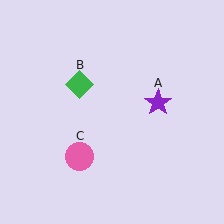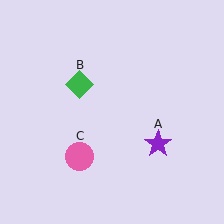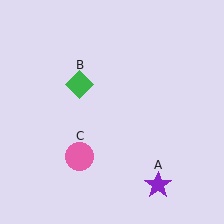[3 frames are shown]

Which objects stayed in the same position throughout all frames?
Green diamond (object B) and pink circle (object C) remained stationary.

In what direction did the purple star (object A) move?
The purple star (object A) moved down.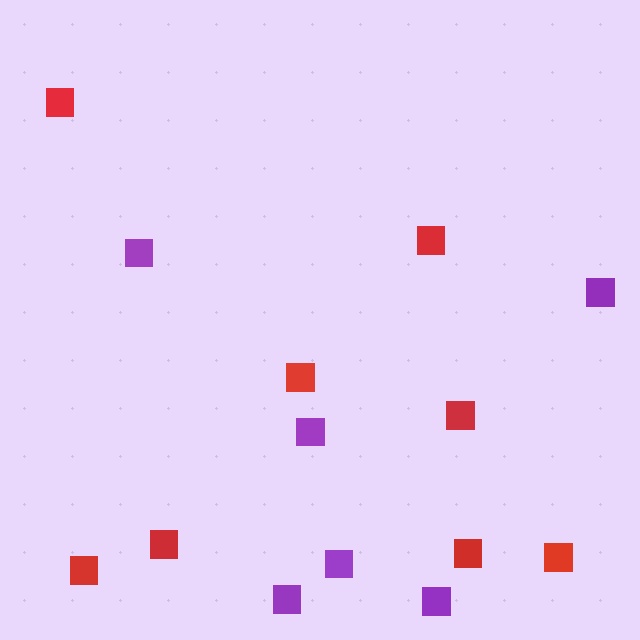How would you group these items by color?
There are 2 groups: one group of red squares (8) and one group of purple squares (6).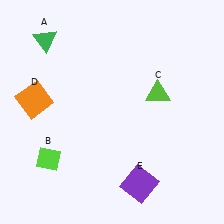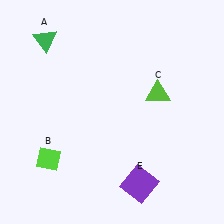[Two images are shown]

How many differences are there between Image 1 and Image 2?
There is 1 difference between the two images.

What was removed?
The orange square (D) was removed in Image 2.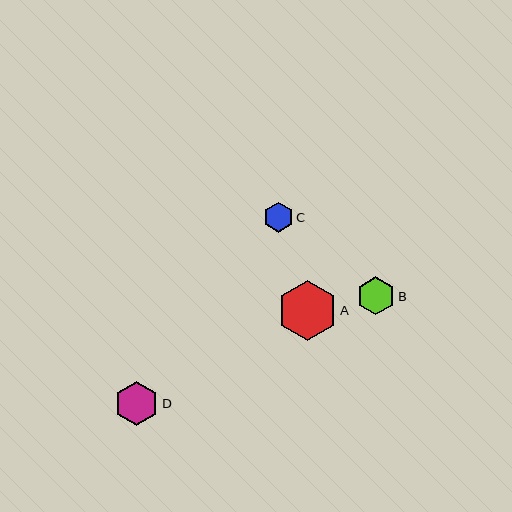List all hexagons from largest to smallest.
From largest to smallest: A, D, B, C.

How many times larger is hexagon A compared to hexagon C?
Hexagon A is approximately 2.0 times the size of hexagon C.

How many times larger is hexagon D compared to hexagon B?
Hexagon D is approximately 1.2 times the size of hexagon B.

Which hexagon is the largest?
Hexagon A is the largest with a size of approximately 60 pixels.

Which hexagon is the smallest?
Hexagon C is the smallest with a size of approximately 30 pixels.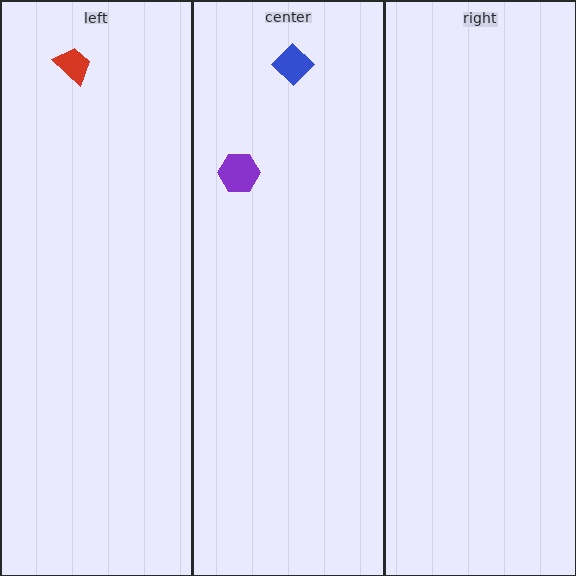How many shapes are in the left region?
1.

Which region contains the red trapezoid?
The left region.